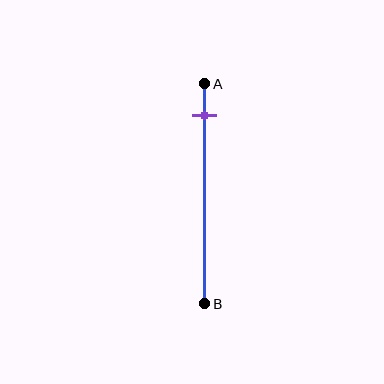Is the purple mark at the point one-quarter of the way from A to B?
No, the mark is at about 15% from A, not at the 25% one-quarter point.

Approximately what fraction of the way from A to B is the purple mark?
The purple mark is approximately 15% of the way from A to B.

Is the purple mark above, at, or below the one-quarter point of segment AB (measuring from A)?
The purple mark is above the one-quarter point of segment AB.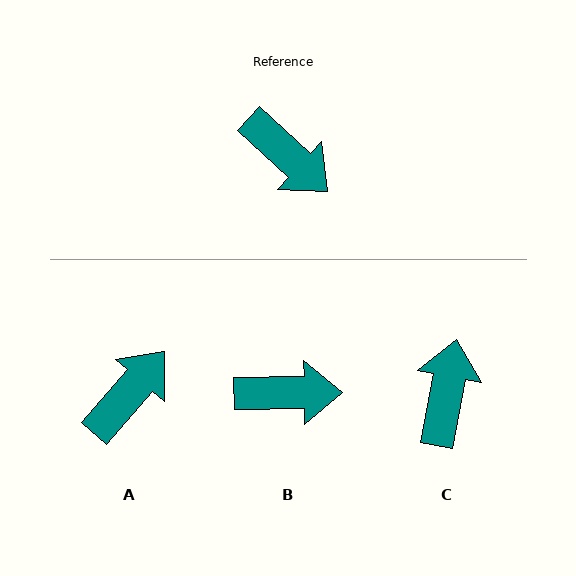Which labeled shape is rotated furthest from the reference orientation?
C, about 122 degrees away.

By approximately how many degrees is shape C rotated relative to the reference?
Approximately 122 degrees counter-clockwise.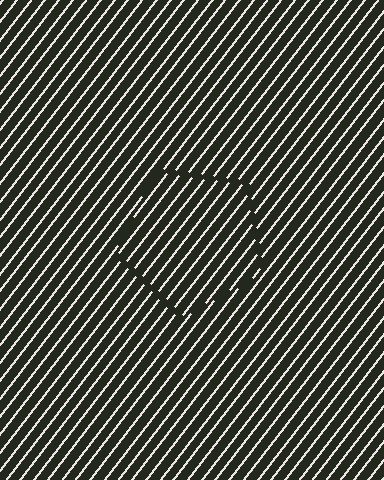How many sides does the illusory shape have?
5 sides — the line-ends trace a pentagon.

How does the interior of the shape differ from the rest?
The interior of the shape contains the same grating, shifted by half a period — the contour is defined by the phase discontinuity where line-ends from the inner and outer gratings abut.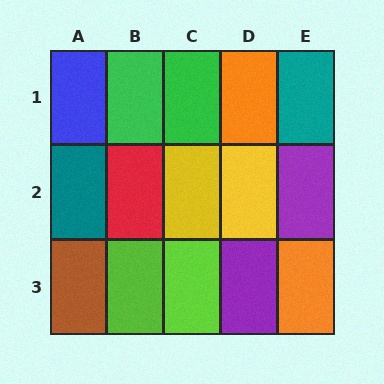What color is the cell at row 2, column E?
Purple.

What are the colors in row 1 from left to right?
Blue, green, green, orange, teal.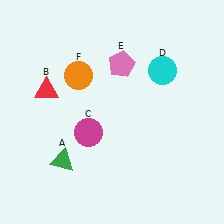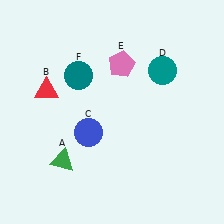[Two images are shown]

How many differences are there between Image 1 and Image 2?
There are 3 differences between the two images.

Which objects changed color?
C changed from magenta to blue. D changed from cyan to teal. F changed from orange to teal.